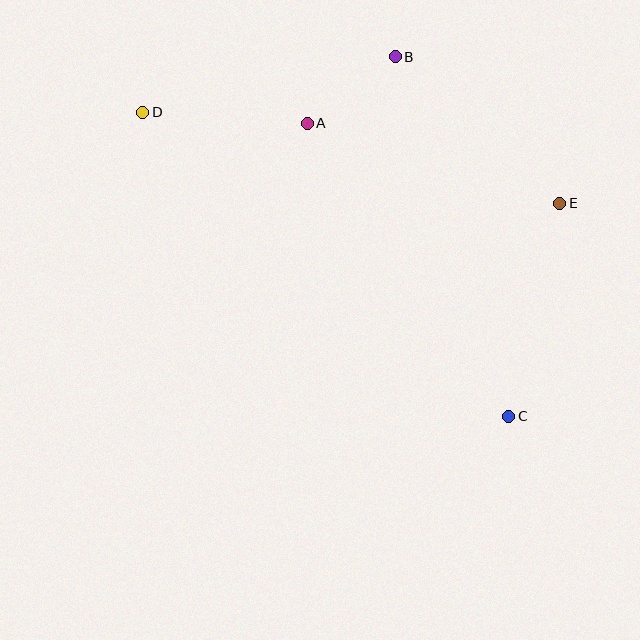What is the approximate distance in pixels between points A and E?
The distance between A and E is approximately 265 pixels.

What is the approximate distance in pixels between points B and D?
The distance between B and D is approximately 258 pixels.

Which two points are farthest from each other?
Points C and D are farthest from each other.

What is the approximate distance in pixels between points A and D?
The distance between A and D is approximately 165 pixels.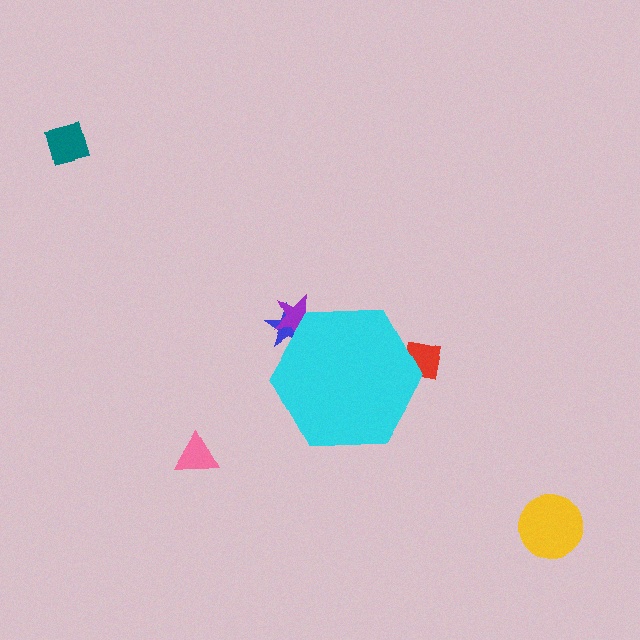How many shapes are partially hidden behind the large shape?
3 shapes are partially hidden.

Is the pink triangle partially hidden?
No, the pink triangle is fully visible.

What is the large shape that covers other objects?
A cyan hexagon.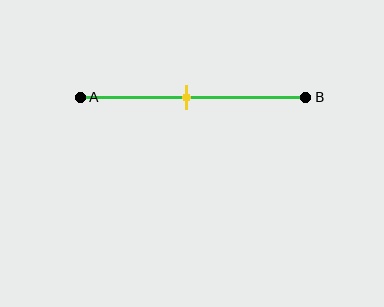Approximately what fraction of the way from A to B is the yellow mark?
The yellow mark is approximately 45% of the way from A to B.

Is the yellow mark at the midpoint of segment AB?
No, the mark is at about 45% from A, not at the 50% midpoint.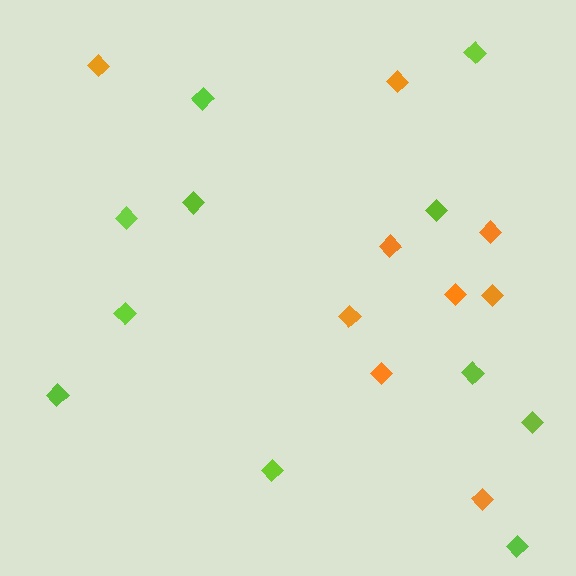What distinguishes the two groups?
There are 2 groups: one group of orange diamonds (9) and one group of lime diamonds (11).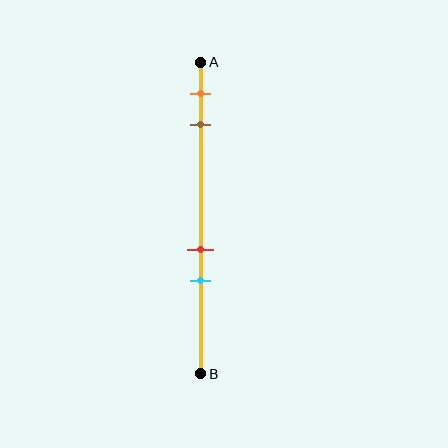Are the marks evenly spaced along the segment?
No, the marks are not evenly spaced.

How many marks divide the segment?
There are 4 marks dividing the segment.